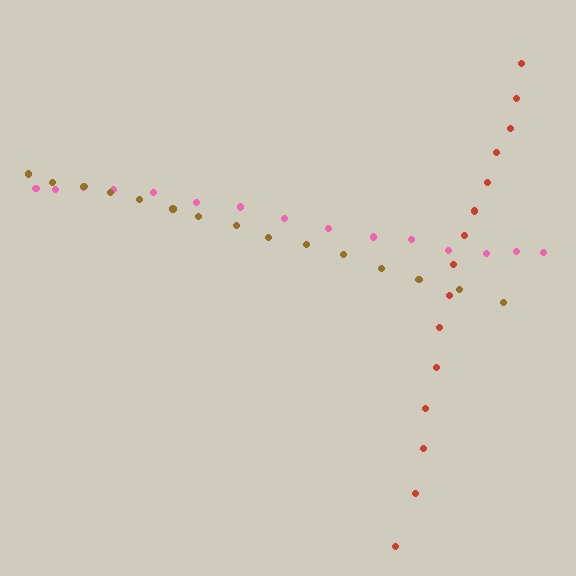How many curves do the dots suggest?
There are 3 distinct paths.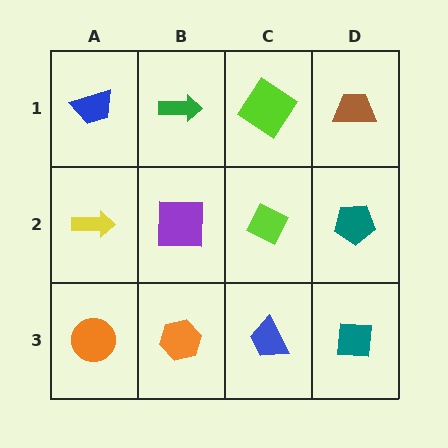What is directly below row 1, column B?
A purple square.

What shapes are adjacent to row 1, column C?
A lime diamond (row 2, column C), a green arrow (row 1, column B), a brown trapezoid (row 1, column D).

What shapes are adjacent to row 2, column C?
A lime diamond (row 1, column C), a blue trapezoid (row 3, column C), a purple square (row 2, column B), a teal pentagon (row 2, column D).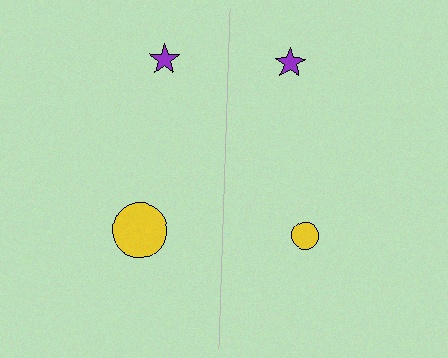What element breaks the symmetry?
The yellow circle on the right side has a different size than its mirror counterpart.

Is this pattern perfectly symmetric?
No, the pattern is not perfectly symmetric. The yellow circle on the right side has a different size than its mirror counterpart.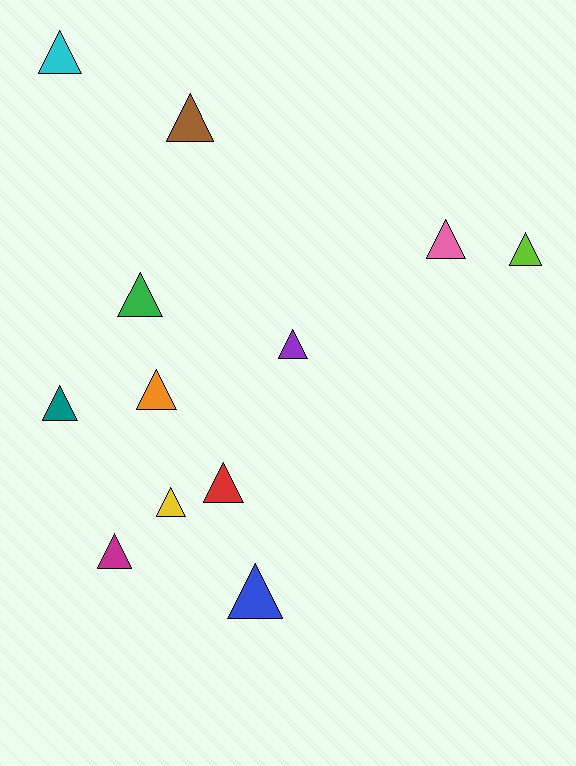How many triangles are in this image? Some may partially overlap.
There are 12 triangles.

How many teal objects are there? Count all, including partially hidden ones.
There is 1 teal object.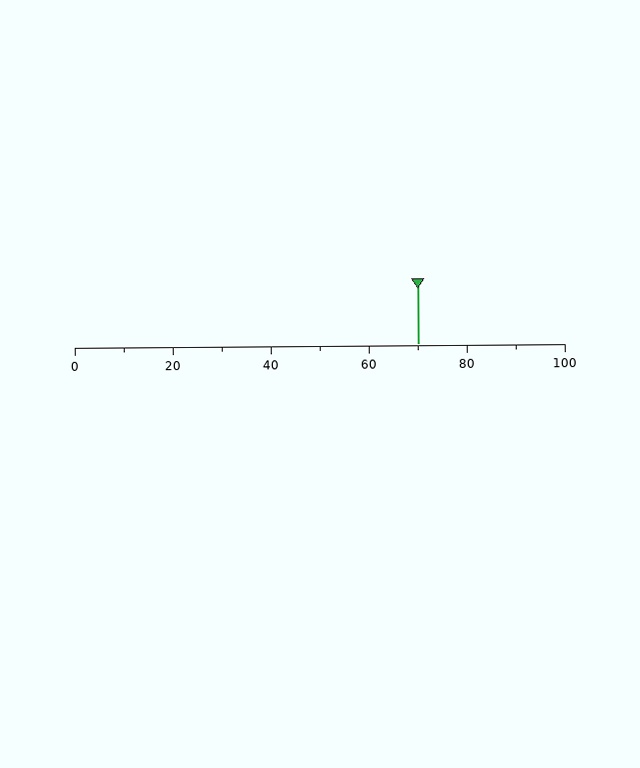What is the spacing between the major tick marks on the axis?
The major ticks are spaced 20 apart.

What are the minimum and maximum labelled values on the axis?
The axis runs from 0 to 100.